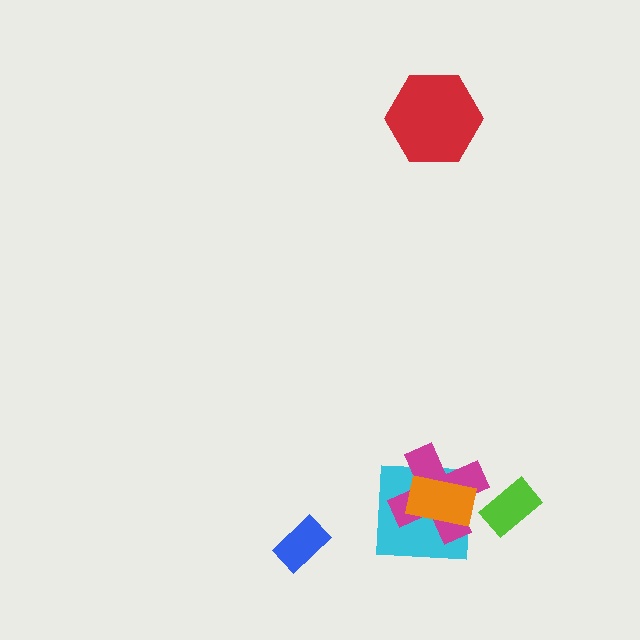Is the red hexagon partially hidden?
No, no other shape covers it.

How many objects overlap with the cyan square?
2 objects overlap with the cyan square.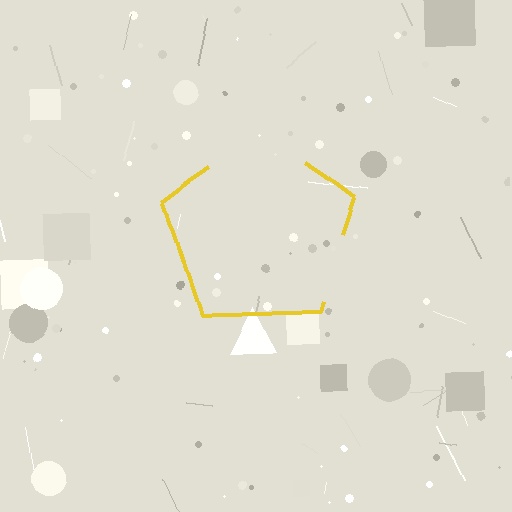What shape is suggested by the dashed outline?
The dashed outline suggests a pentagon.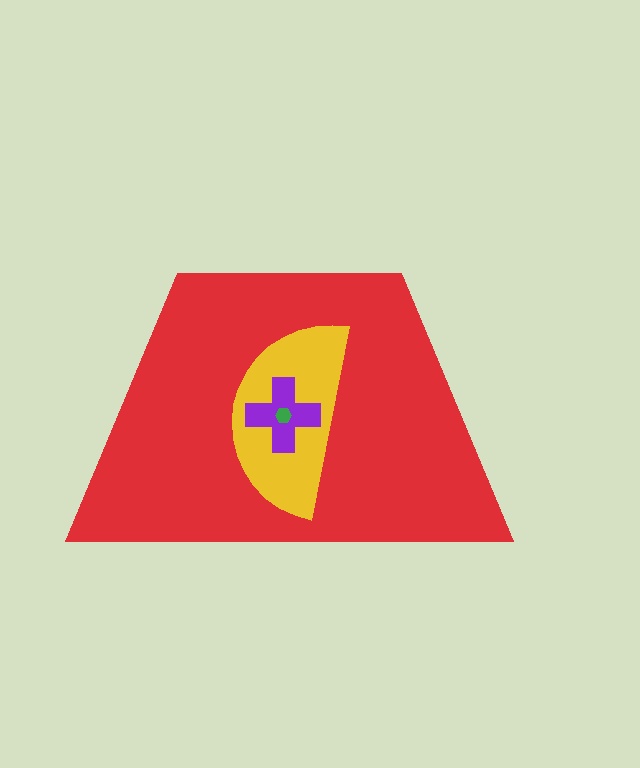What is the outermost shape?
The red trapezoid.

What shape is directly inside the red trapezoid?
The yellow semicircle.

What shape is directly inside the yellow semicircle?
The purple cross.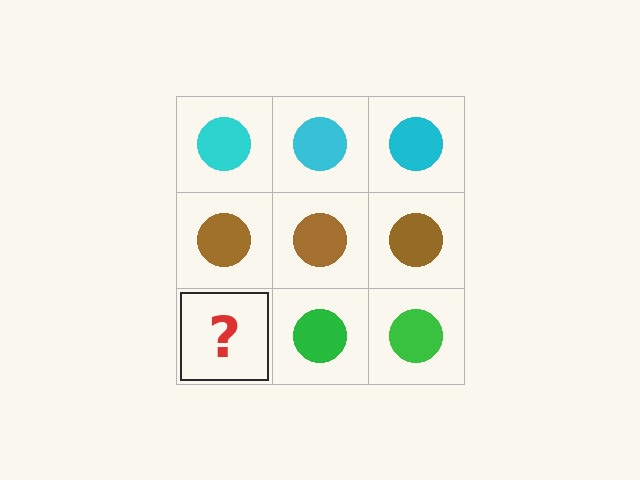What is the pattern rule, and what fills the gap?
The rule is that each row has a consistent color. The gap should be filled with a green circle.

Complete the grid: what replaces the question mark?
The question mark should be replaced with a green circle.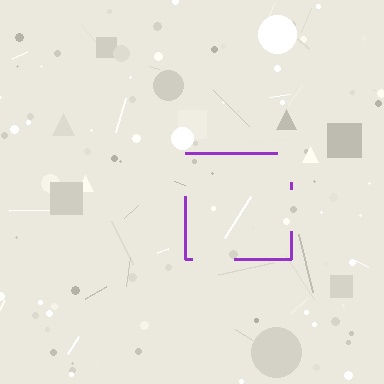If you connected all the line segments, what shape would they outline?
They would outline a square.